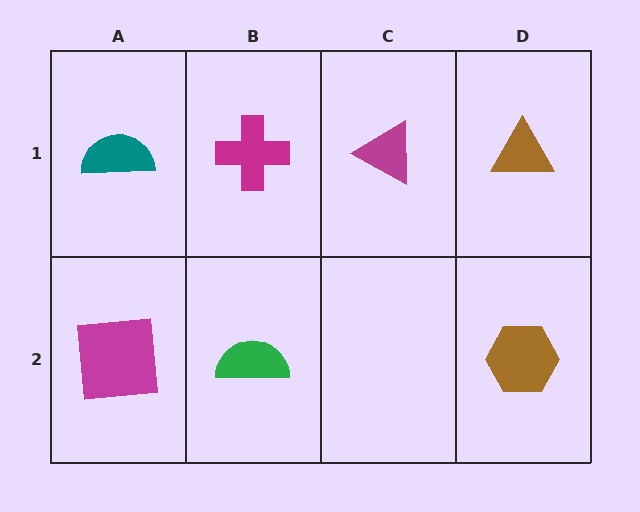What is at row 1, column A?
A teal semicircle.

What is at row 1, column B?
A magenta cross.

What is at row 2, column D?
A brown hexagon.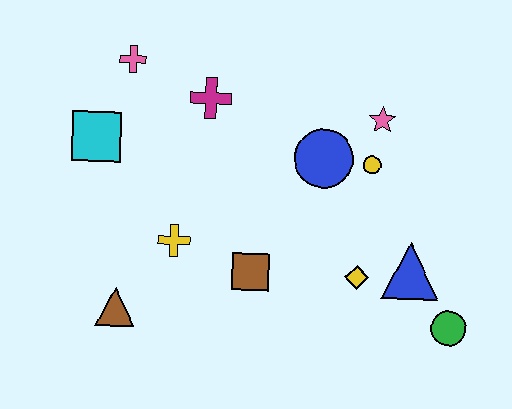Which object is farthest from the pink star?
The brown triangle is farthest from the pink star.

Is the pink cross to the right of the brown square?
No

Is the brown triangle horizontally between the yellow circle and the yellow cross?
No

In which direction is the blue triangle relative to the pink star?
The blue triangle is below the pink star.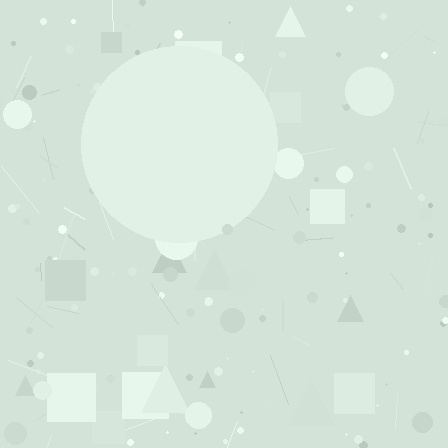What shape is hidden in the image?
A circle is hidden in the image.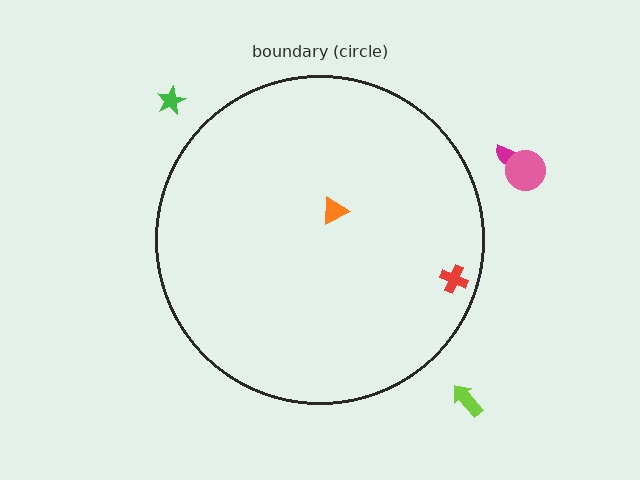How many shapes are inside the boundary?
2 inside, 4 outside.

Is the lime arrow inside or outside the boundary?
Outside.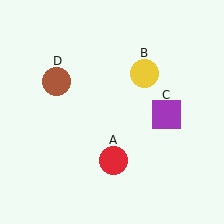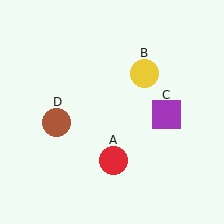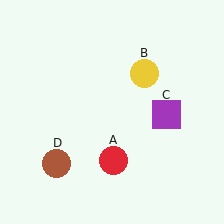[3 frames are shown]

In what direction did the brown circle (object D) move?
The brown circle (object D) moved down.